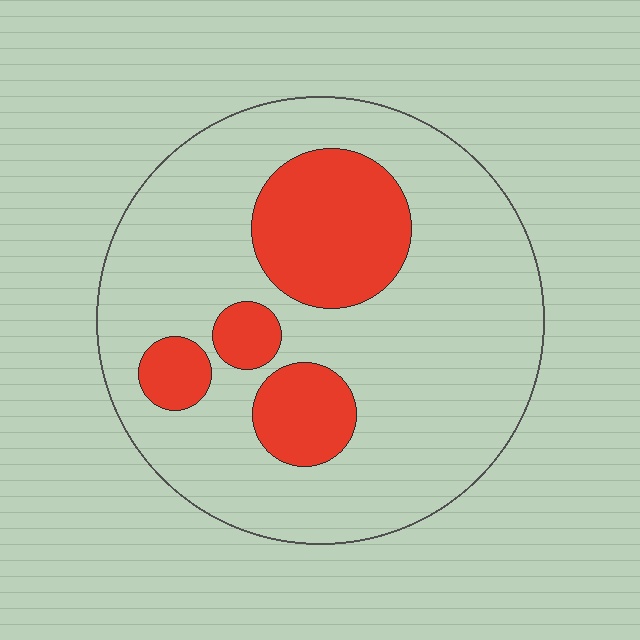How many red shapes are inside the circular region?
4.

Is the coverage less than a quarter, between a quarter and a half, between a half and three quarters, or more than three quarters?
Less than a quarter.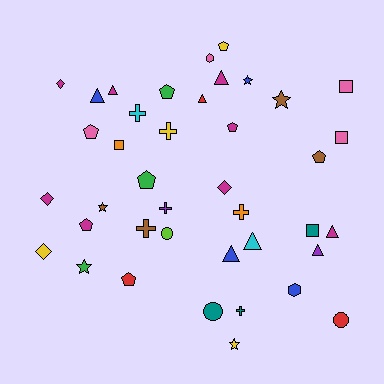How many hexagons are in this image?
There are 2 hexagons.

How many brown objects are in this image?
There are 4 brown objects.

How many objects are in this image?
There are 40 objects.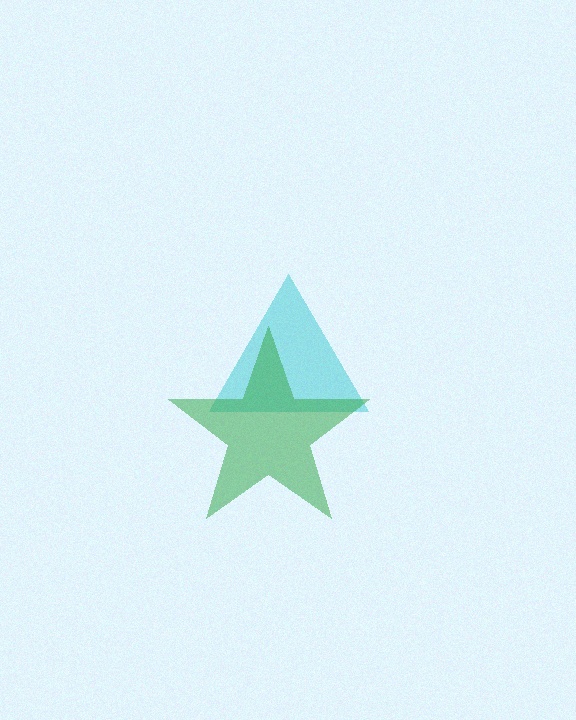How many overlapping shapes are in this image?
There are 2 overlapping shapes in the image.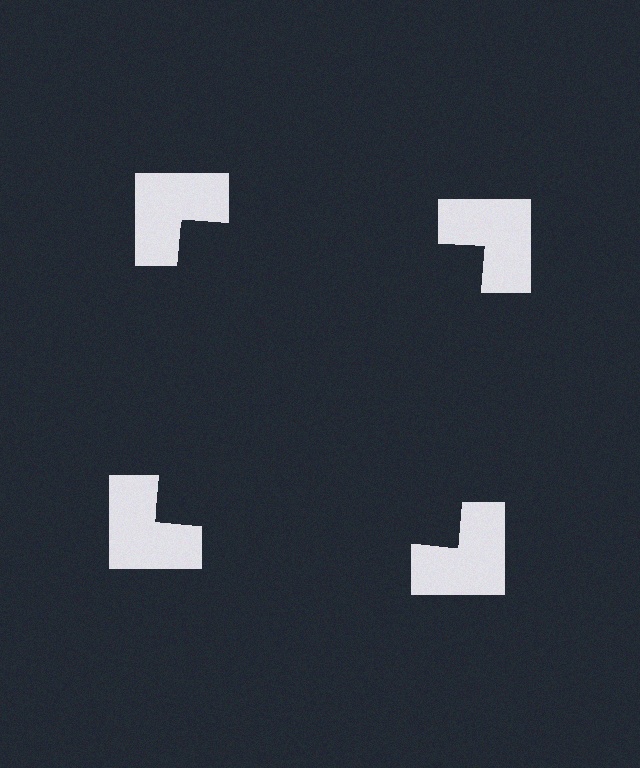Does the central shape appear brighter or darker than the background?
It typically appears slightly darker than the background, even though no actual brightness change is drawn.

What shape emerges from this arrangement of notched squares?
An illusory square — its edges are inferred from the aligned wedge cuts in the notched squares, not physically drawn.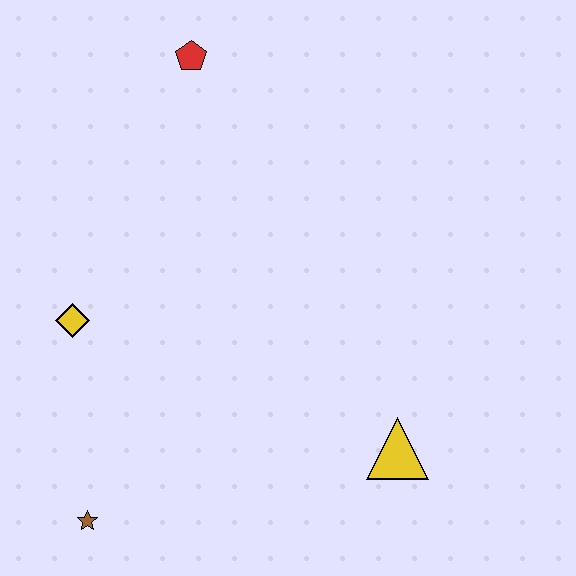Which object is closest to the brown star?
The yellow diamond is closest to the brown star.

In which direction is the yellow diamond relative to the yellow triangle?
The yellow diamond is to the left of the yellow triangle.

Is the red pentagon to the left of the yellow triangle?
Yes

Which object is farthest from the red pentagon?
The brown star is farthest from the red pentagon.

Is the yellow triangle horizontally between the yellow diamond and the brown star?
No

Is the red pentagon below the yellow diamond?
No